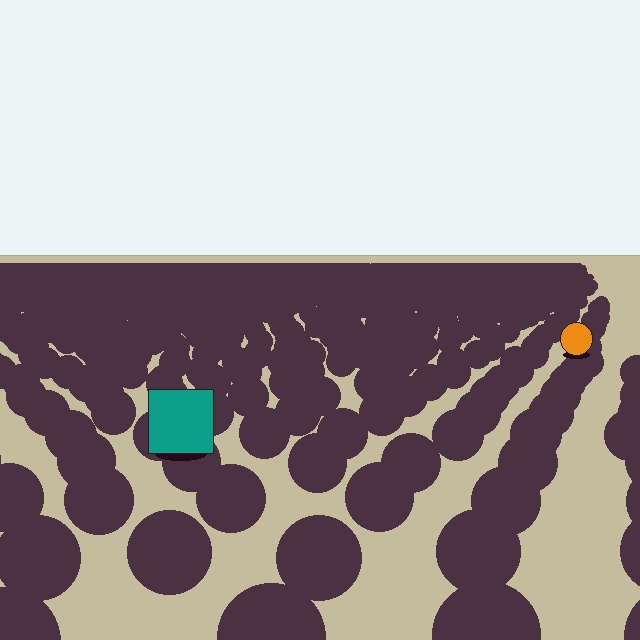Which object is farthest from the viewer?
The orange circle is farthest from the viewer. It appears smaller and the ground texture around it is denser.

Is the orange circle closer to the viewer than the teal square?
No. The teal square is closer — you can tell from the texture gradient: the ground texture is coarser near it.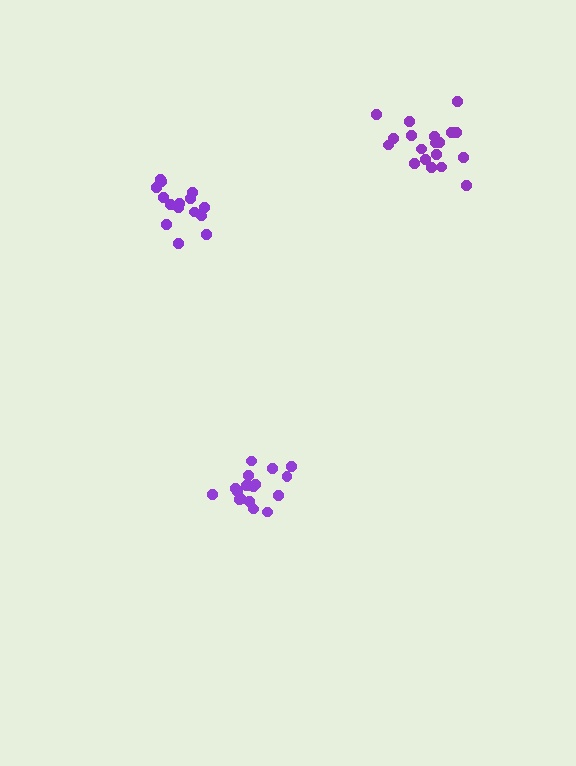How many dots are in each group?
Group 1: 18 dots, Group 2: 15 dots, Group 3: 19 dots (52 total).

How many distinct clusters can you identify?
There are 3 distinct clusters.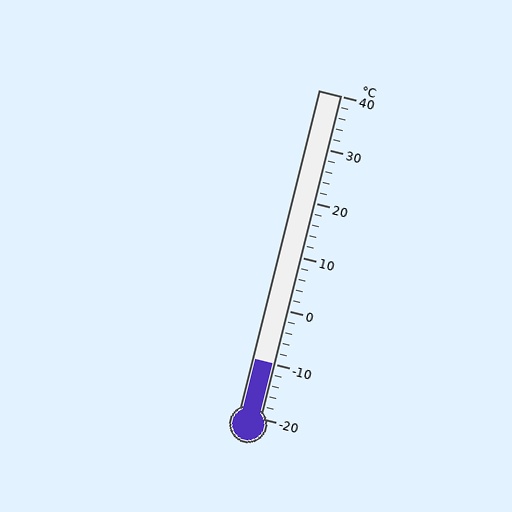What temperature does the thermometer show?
The thermometer shows approximately -10°C.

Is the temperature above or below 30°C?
The temperature is below 30°C.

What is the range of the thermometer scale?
The thermometer scale ranges from -20°C to 40°C.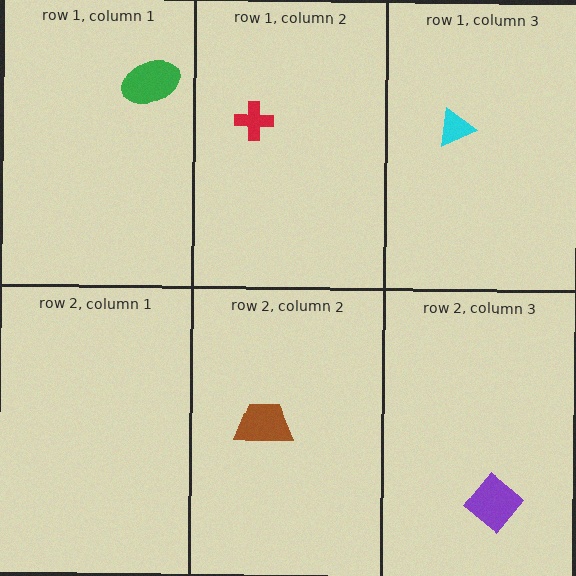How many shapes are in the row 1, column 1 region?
1.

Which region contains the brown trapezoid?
The row 2, column 2 region.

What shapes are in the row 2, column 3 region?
The purple diamond.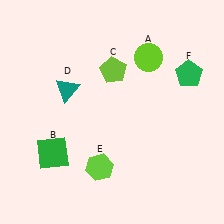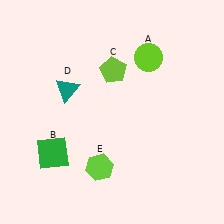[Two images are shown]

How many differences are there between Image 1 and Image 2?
There is 1 difference between the two images.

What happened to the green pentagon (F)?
The green pentagon (F) was removed in Image 2. It was in the top-right area of Image 1.